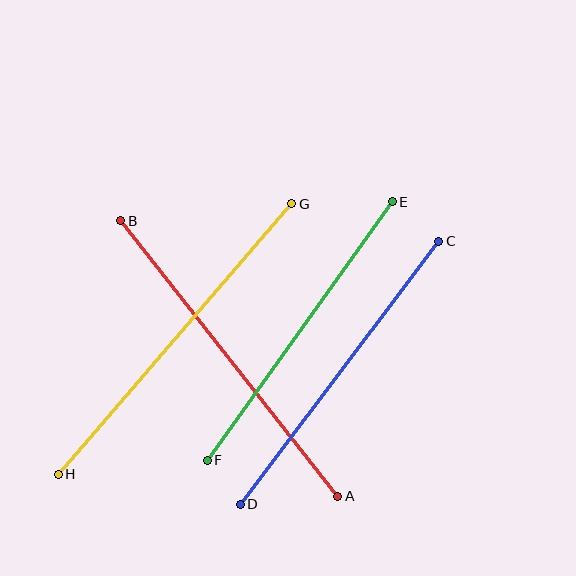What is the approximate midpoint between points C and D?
The midpoint is at approximately (340, 373) pixels.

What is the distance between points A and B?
The distance is approximately 351 pixels.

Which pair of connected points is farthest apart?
Points G and H are farthest apart.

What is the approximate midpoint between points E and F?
The midpoint is at approximately (300, 331) pixels.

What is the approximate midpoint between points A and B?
The midpoint is at approximately (229, 358) pixels.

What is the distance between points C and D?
The distance is approximately 329 pixels.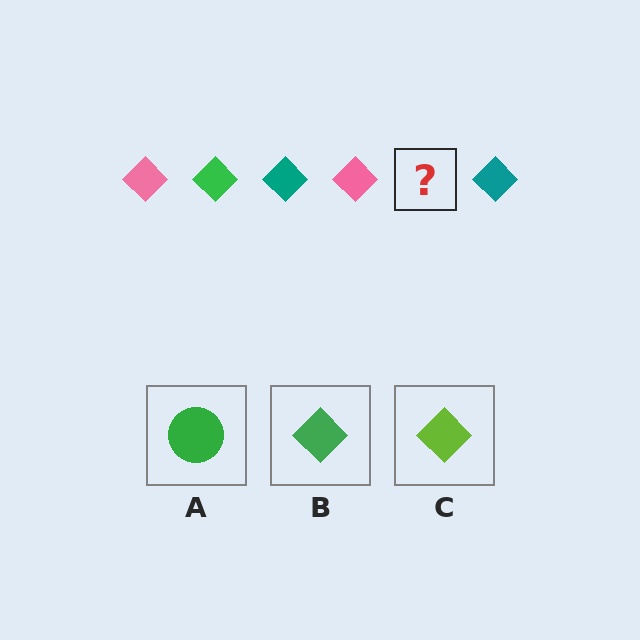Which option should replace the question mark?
Option B.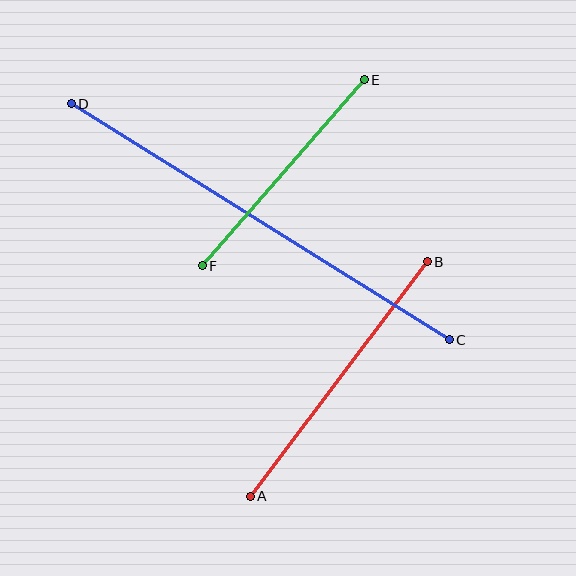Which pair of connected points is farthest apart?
Points C and D are farthest apart.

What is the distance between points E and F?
The distance is approximately 247 pixels.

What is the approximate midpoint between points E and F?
The midpoint is at approximately (283, 173) pixels.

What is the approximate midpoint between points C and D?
The midpoint is at approximately (260, 222) pixels.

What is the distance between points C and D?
The distance is approximately 446 pixels.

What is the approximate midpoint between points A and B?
The midpoint is at approximately (339, 379) pixels.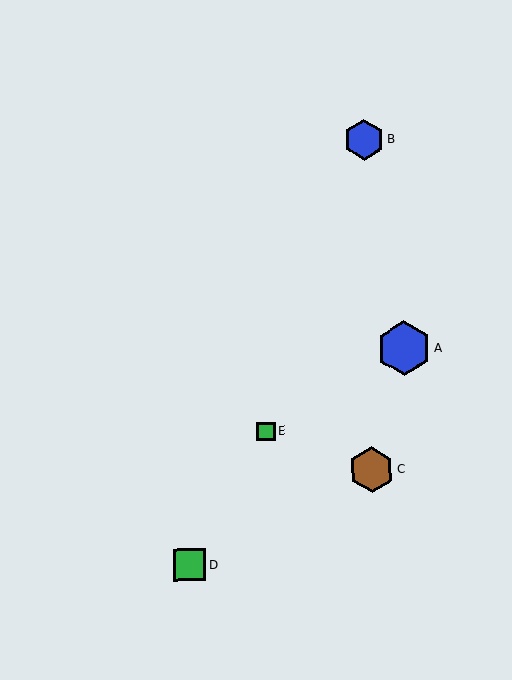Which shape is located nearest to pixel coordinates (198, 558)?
The green square (labeled D) at (190, 565) is nearest to that location.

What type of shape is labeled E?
Shape E is a green square.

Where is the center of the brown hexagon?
The center of the brown hexagon is at (372, 470).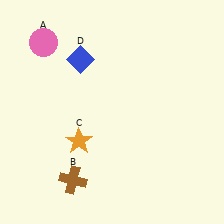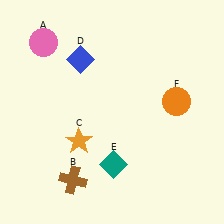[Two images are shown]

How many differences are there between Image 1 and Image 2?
There are 2 differences between the two images.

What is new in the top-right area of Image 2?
An orange circle (F) was added in the top-right area of Image 2.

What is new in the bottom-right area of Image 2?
A teal diamond (E) was added in the bottom-right area of Image 2.